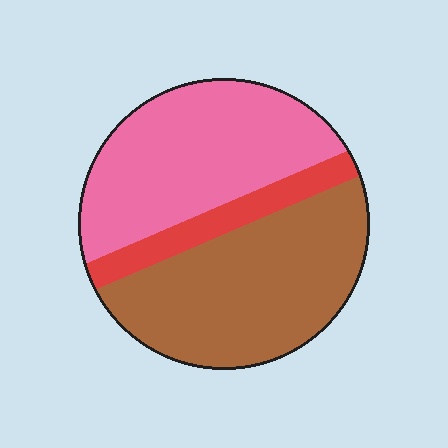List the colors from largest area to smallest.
From largest to smallest: brown, pink, red.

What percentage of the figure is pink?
Pink covers roughly 40% of the figure.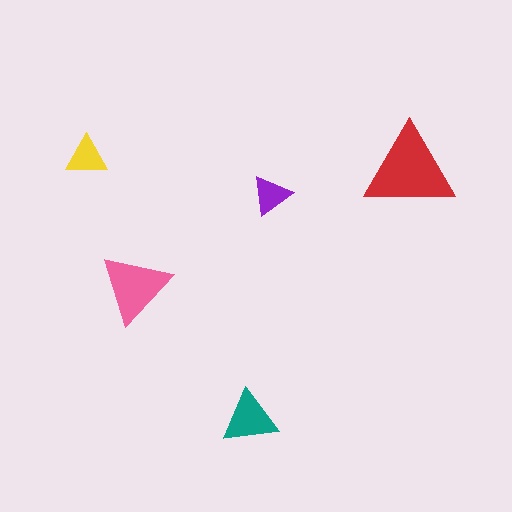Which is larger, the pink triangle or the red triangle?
The red one.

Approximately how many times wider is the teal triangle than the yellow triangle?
About 1.5 times wider.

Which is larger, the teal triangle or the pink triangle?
The pink one.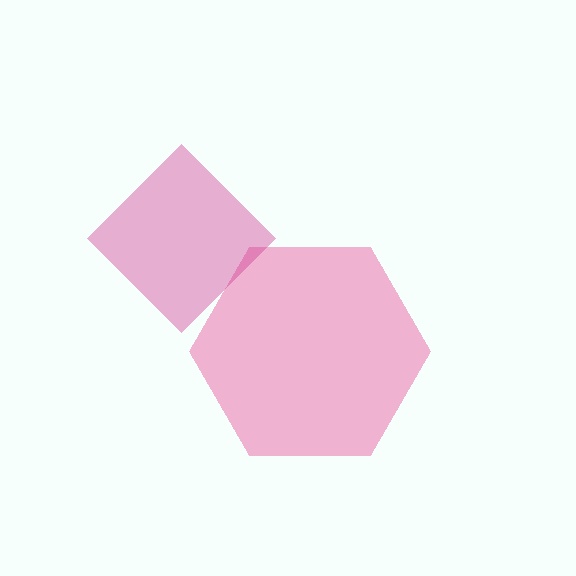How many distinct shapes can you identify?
There are 2 distinct shapes: a pink hexagon, a magenta diamond.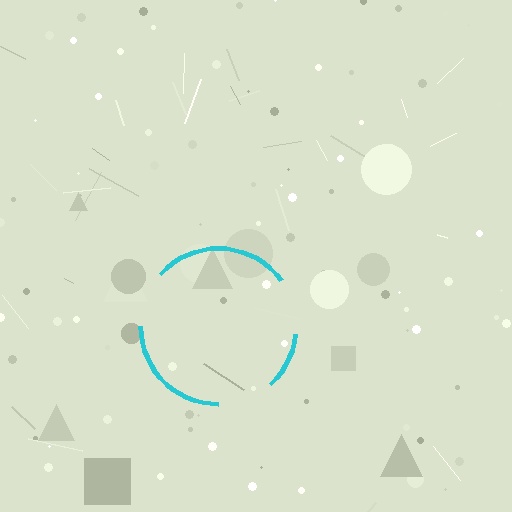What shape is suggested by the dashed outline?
The dashed outline suggests a circle.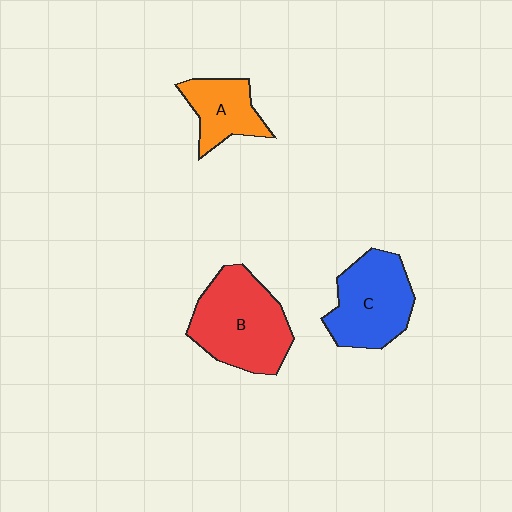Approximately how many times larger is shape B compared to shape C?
Approximately 1.2 times.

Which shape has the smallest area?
Shape A (orange).